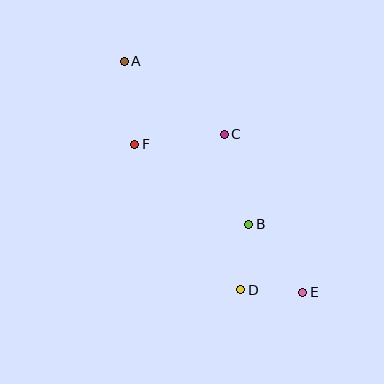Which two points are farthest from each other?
Points A and E are farthest from each other.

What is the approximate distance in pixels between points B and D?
The distance between B and D is approximately 66 pixels.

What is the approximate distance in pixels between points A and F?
The distance between A and F is approximately 84 pixels.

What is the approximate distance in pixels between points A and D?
The distance between A and D is approximately 257 pixels.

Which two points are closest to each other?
Points D and E are closest to each other.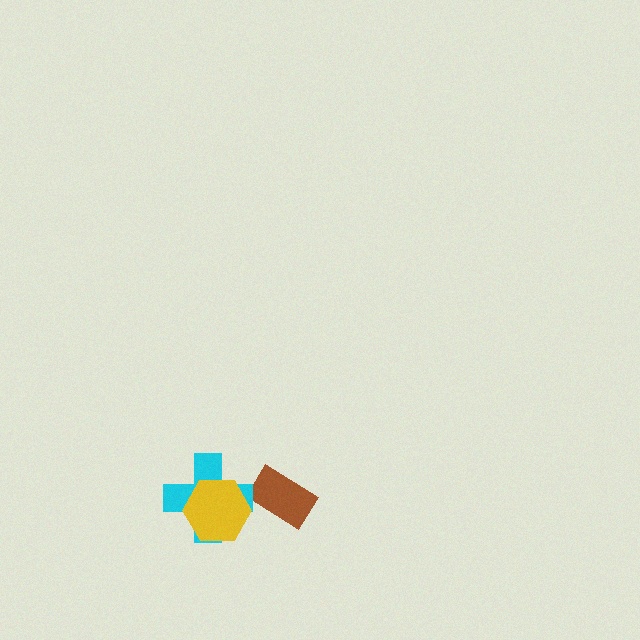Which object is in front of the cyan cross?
The yellow hexagon is in front of the cyan cross.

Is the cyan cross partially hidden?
Yes, it is partially covered by another shape.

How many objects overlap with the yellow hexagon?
1 object overlaps with the yellow hexagon.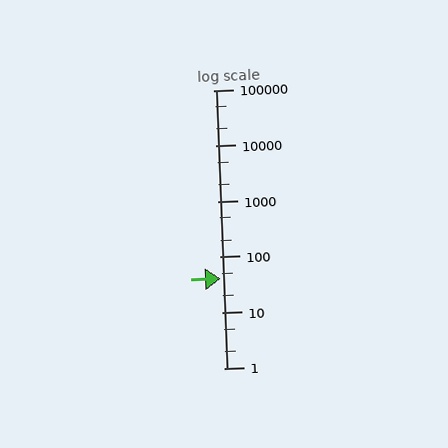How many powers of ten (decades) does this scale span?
The scale spans 5 decades, from 1 to 100000.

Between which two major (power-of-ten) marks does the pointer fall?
The pointer is between 10 and 100.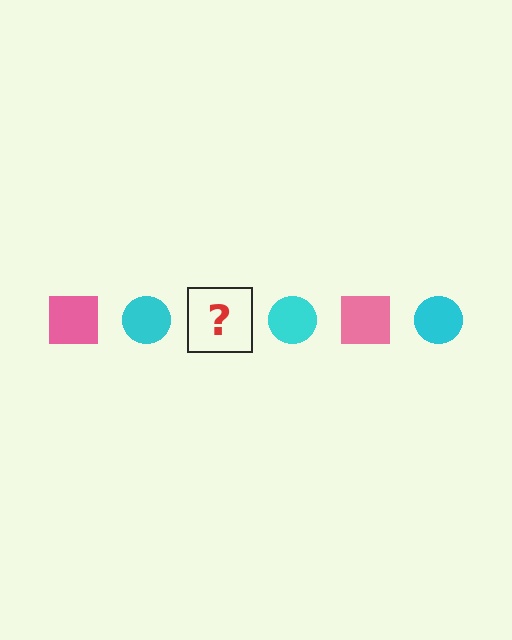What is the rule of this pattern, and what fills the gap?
The rule is that the pattern alternates between pink square and cyan circle. The gap should be filled with a pink square.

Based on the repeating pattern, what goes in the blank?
The blank should be a pink square.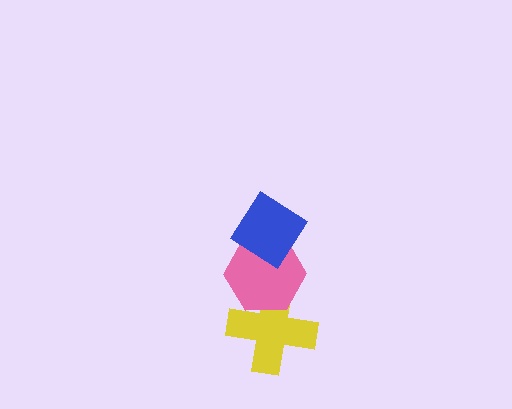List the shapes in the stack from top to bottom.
From top to bottom: the blue diamond, the pink hexagon, the yellow cross.